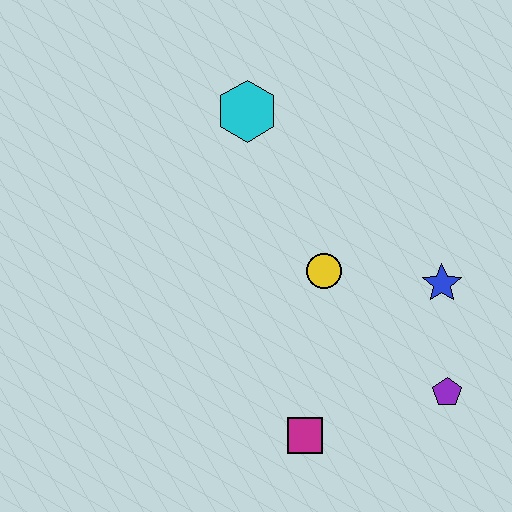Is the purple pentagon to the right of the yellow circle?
Yes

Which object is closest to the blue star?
The purple pentagon is closest to the blue star.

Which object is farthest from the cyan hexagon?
The purple pentagon is farthest from the cyan hexagon.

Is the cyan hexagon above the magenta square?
Yes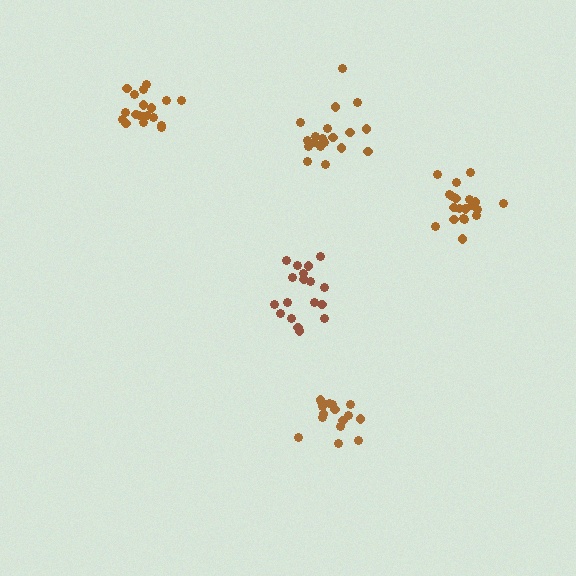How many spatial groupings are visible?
There are 5 spatial groupings.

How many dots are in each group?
Group 1: 19 dots, Group 2: 19 dots, Group 3: 20 dots, Group 4: 18 dots, Group 5: 16 dots (92 total).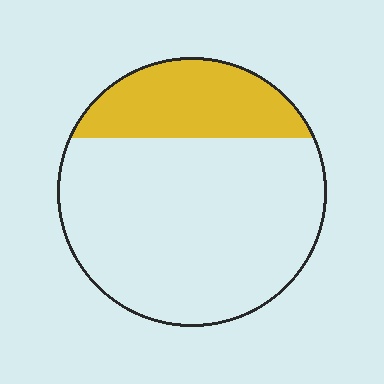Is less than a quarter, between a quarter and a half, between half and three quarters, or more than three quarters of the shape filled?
Between a quarter and a half.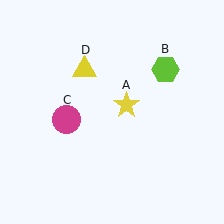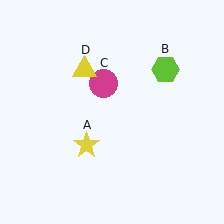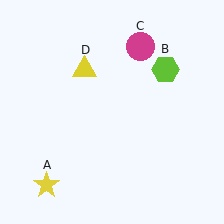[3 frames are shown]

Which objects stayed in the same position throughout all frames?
Lime hexagon (object B) and yellow triangle (object D) remained stationary.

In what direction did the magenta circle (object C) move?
The magenta circle (object C) moved up and to the right.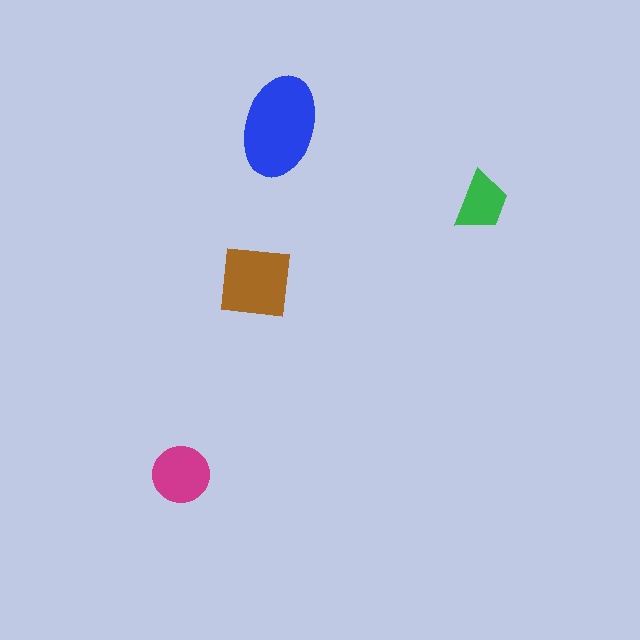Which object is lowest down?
The magenta circle is bottommost.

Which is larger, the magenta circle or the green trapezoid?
The magenta circle.